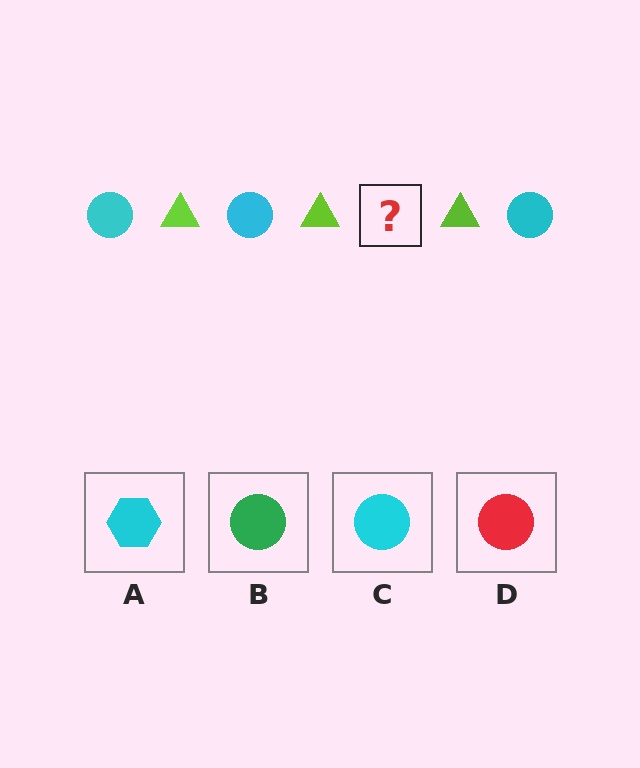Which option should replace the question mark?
Option C.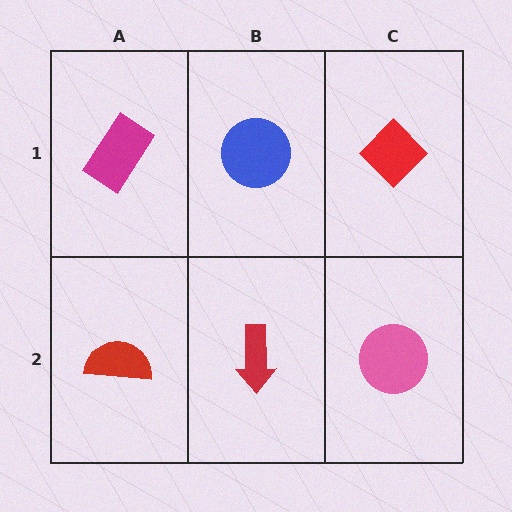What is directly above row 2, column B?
A blue circle.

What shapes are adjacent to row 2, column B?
A blue circle (row 1, column B), a red semicircle (row 2, column A), a pink circle (row 2, column C).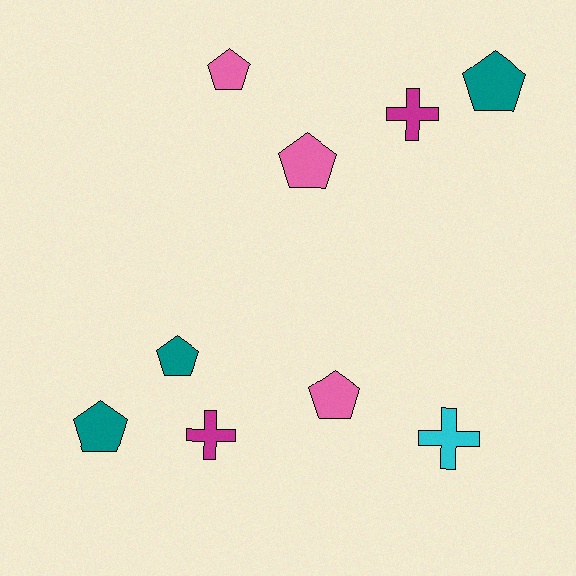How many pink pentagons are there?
There are 3 pink pentagons.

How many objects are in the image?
There are 9 objects.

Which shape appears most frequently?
Pentagon, with 6 objects.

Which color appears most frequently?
Pink, with 3 objects.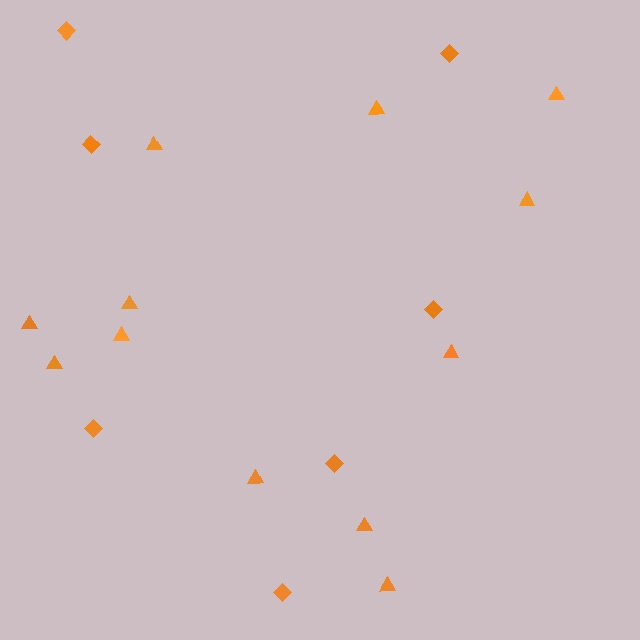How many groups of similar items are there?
There are 2 groups: one group of triangles (12) and one group of diamonds (7).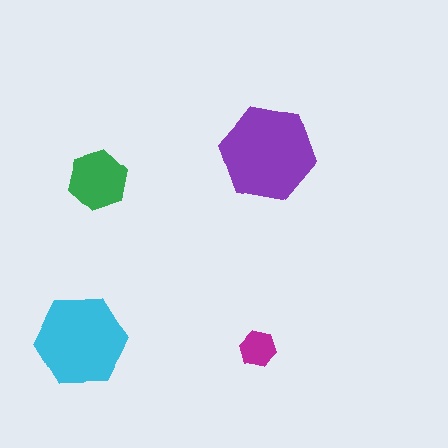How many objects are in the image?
There are 4 objects in the image.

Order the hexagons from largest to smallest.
the purple one, the cyan one, the green one, the magenta one.